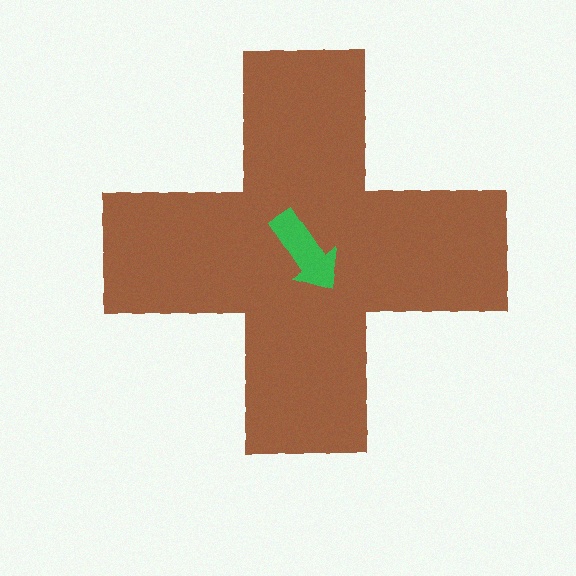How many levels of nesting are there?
2.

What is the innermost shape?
The green arrow.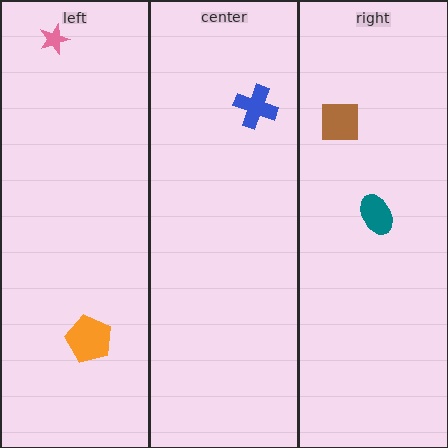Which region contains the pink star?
The left region.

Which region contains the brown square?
The right region.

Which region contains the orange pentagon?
The left region.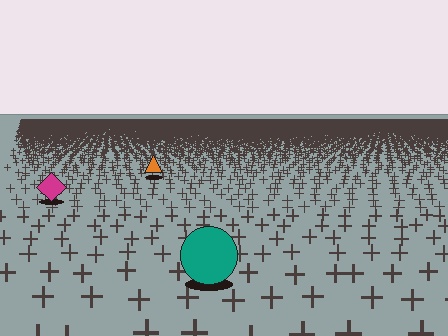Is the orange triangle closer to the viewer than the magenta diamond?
No. The magenta diamond is closer — you can tell from the texture gradient: the ground texture is coarser near it.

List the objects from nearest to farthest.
From nearest to farthest: the teal circle, the magenta diamond, the orange triangle.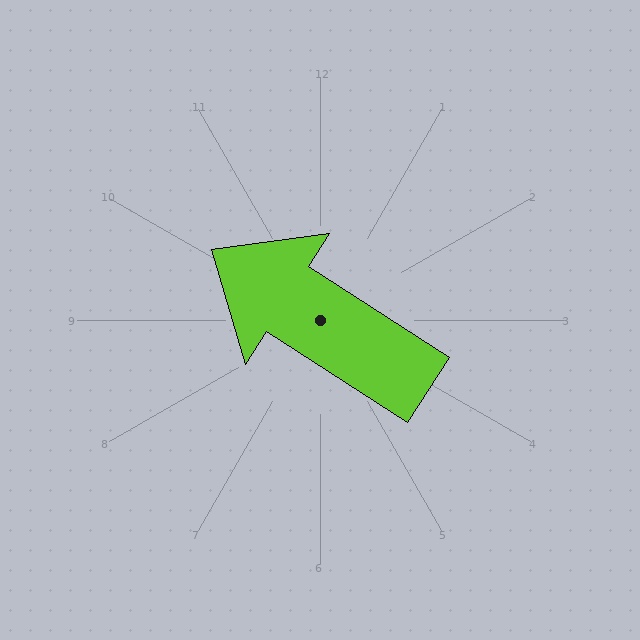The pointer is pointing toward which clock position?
Roughly 10 o'clock.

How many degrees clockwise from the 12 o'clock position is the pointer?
Approximately 303 degrees.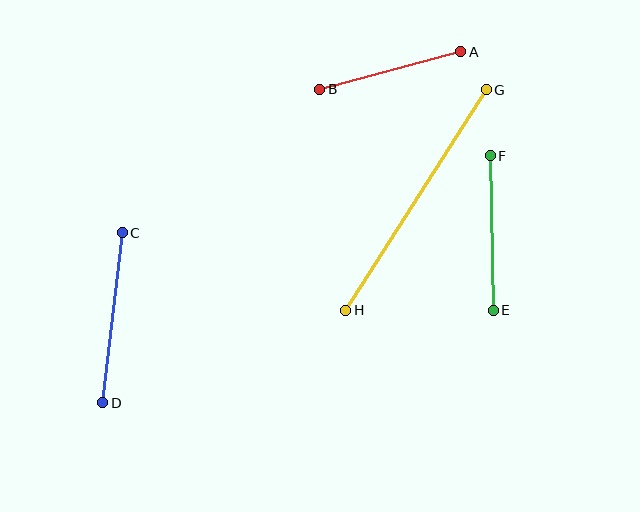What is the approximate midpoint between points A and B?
The midpoint is at approximately (390, 71) pixels.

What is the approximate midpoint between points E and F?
The midpoint is at approximately (492, 233) pixels.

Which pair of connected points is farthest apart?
Points G and H are farthest apart.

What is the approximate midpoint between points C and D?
The midpoint is at approximately (112, 318) pixels.